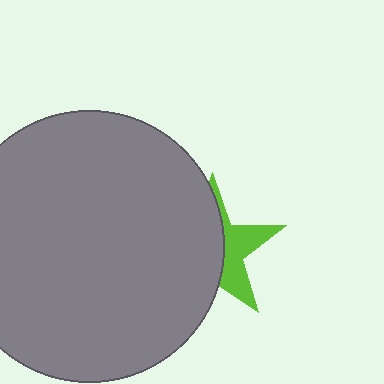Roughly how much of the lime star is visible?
A small part of it is visible (roughly 38%).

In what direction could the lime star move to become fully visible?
The lime star could move right. That would shift it out from behind the gray circle entirely.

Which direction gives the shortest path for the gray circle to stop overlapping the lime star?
Moving left gives the shortest separation.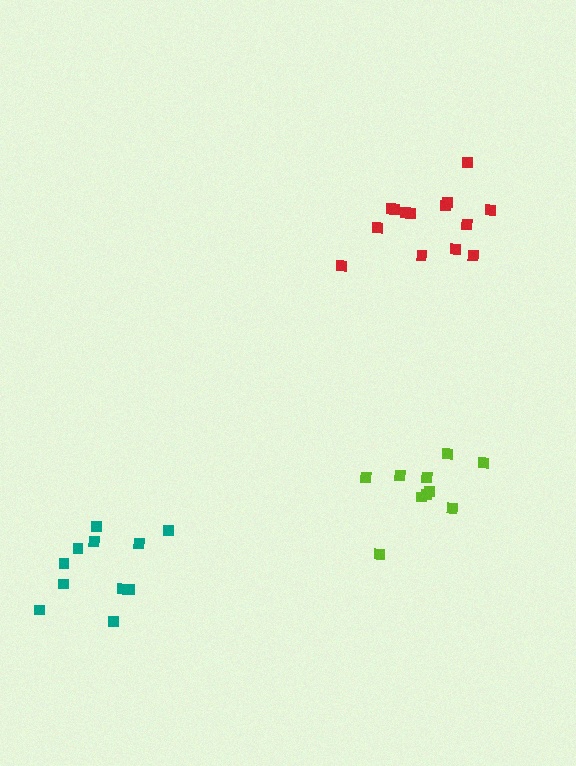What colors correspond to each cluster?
The clusters are colored: red, lime, teal.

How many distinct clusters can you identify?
There are 3 distinct clusters.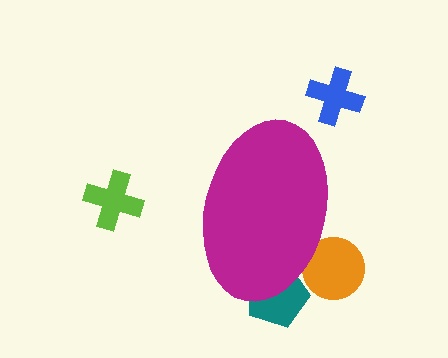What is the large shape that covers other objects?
A magenta ellipse.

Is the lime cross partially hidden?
No, the lime cross is fully visible.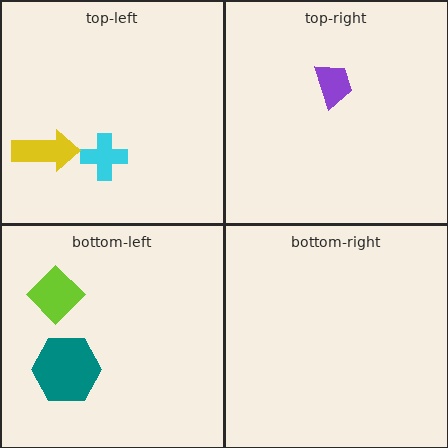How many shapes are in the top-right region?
1.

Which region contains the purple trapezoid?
The top-right region.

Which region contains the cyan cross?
The top-left region.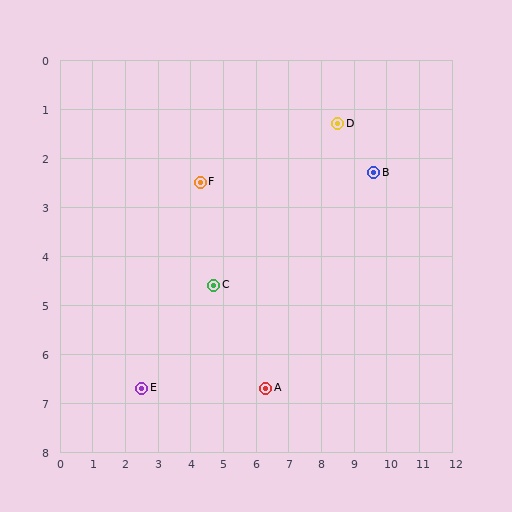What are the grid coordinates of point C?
Point C is at approximately (4.7, 4.6).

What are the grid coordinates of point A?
Point A is at approximately (6.3, 6.7).